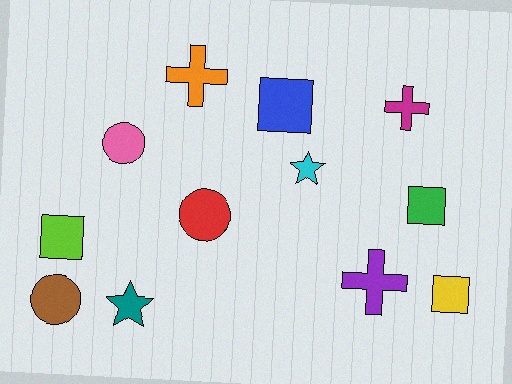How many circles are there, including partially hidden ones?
There are 3 circles.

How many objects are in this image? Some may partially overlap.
There are 12 objects.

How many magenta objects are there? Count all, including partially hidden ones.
There is 1 magenta object.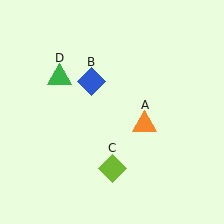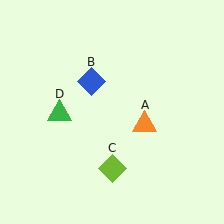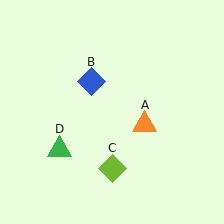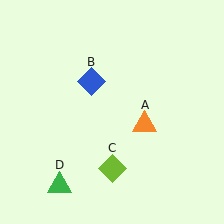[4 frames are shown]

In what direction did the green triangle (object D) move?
The green triangle (object D) moved down.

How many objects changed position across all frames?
1 object changed position: green triangle (object D).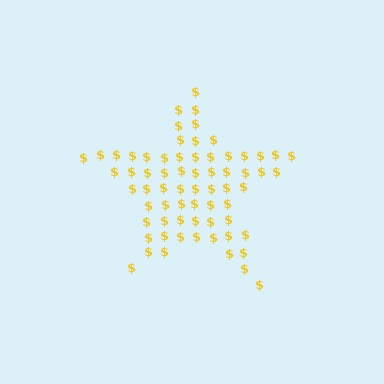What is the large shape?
The large shape is a star.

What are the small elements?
The small elements are dollar signs.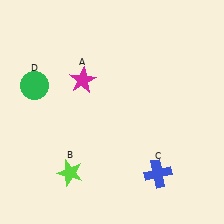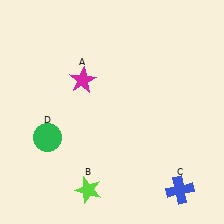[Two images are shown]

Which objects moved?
The objects that moved are: the lime star (B), the blue cross (C), the green circle (D).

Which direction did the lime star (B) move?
The lime star (B) moved right.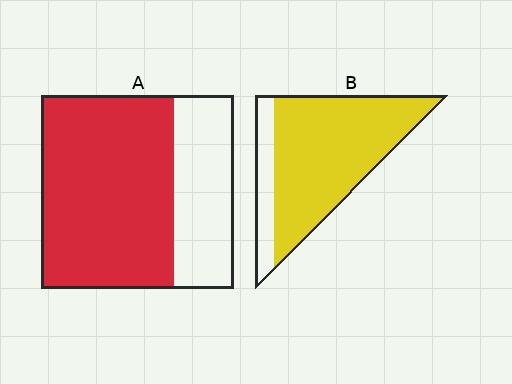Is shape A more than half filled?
Yes.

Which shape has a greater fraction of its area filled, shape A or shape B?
Shape B.